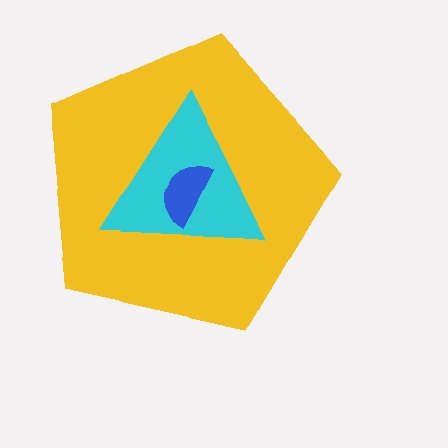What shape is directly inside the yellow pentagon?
The cyan triangle.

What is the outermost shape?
The yellow pentagon.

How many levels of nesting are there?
3.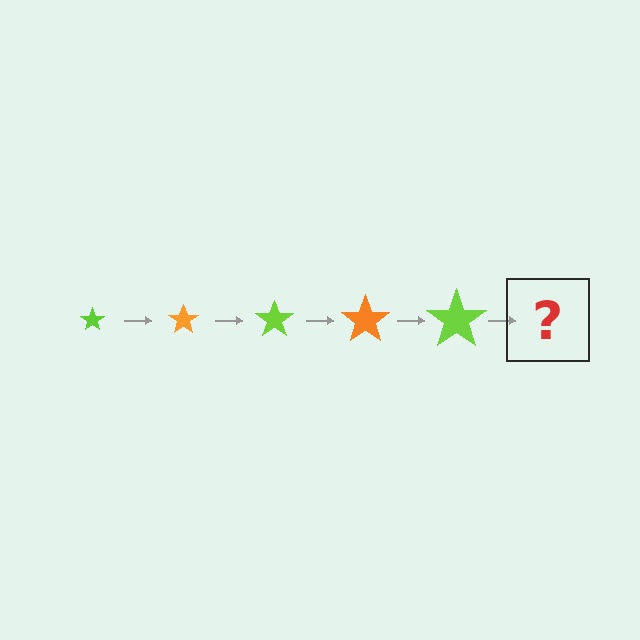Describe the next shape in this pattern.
It should be an orange star, larger than the previous one.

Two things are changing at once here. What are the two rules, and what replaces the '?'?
The two rules are that the star grows larger each step and the color cycles through lime and orange. The '?' should be an orange star, larger than the previous one.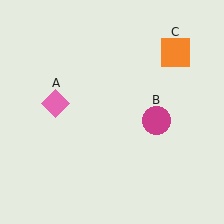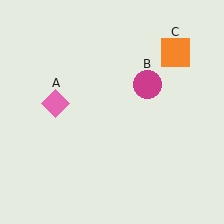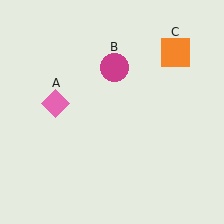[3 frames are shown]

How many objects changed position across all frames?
1 object changed position: magenta circle (object B).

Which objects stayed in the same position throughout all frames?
Pink diamond (object A) and orange square (object C) remained stationary.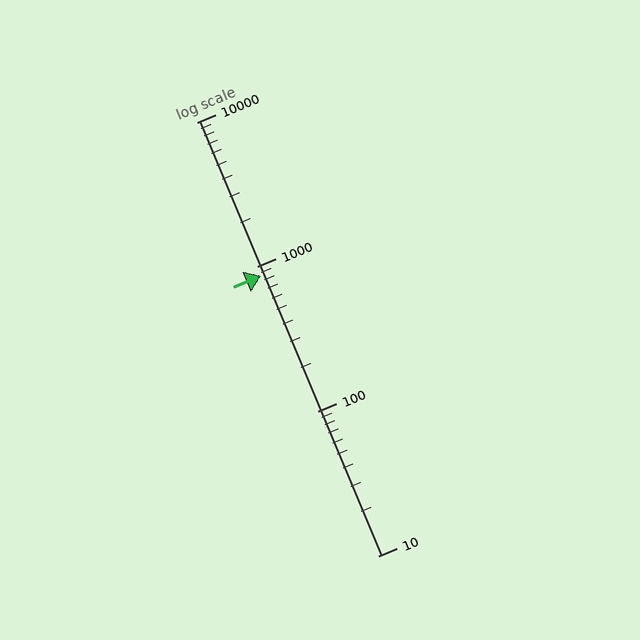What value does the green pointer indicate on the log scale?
The pointer indicates approximately 860.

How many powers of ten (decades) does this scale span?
The scale spans 3 decades, from 10 to 10000.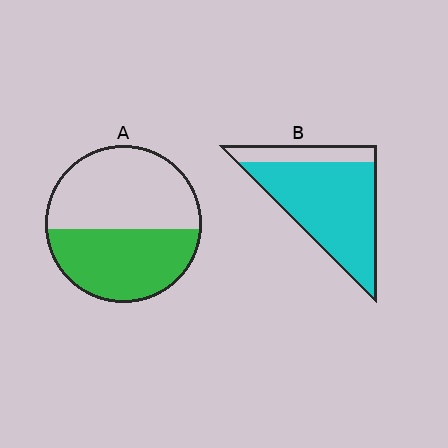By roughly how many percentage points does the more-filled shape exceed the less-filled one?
By roughly 35 percentage points (B over A).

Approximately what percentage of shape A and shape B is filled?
A is approximately 45% and B is approximately 80%.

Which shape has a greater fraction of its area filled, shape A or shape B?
Shape B.